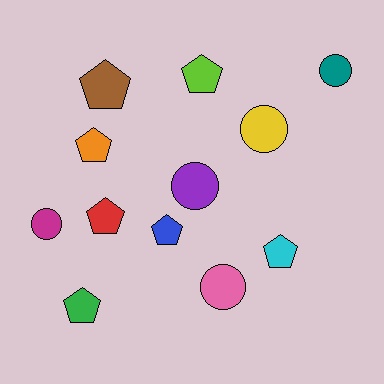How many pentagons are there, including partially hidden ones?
There are 7 pentagons.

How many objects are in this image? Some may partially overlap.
There are 12 objects.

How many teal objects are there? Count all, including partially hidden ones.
There is 1 teal object.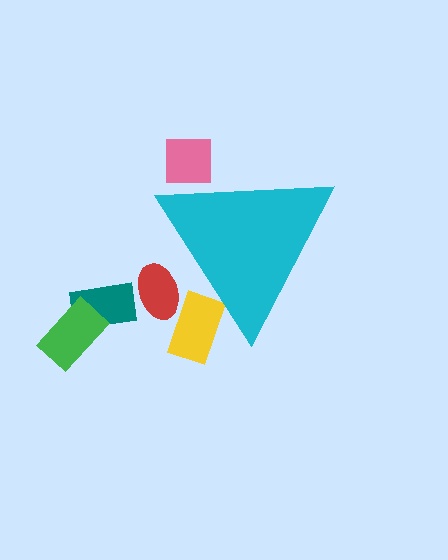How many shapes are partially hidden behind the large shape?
3 shapes are partially hidden.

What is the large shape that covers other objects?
A cyan triangle.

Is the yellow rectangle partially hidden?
Yes, the yellow rectangle is partially hidden behind the cyan triangle.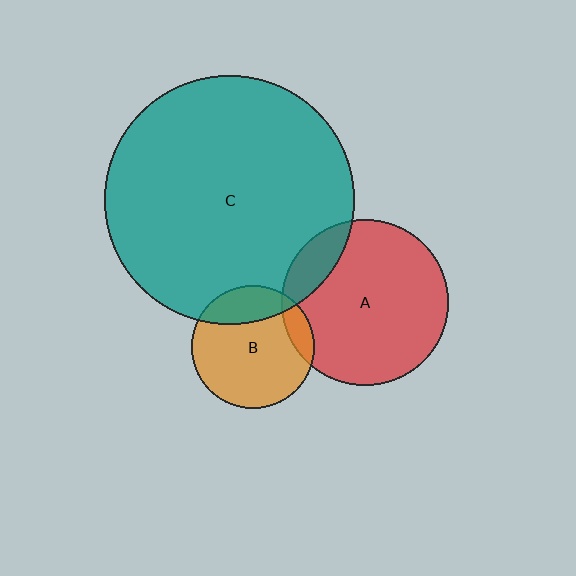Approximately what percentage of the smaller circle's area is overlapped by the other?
Approximately 20%.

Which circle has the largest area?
Circle C (teal).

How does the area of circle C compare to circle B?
Approximately 4.1 times.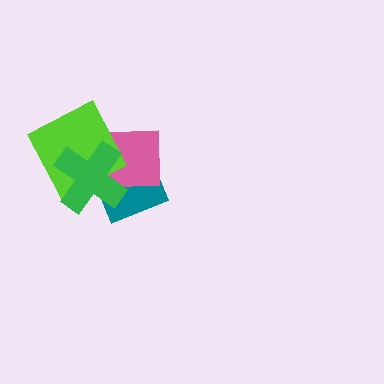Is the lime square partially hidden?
Yes, it is partially covered by another shape.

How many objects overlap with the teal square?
2 objects overlap with the teal square.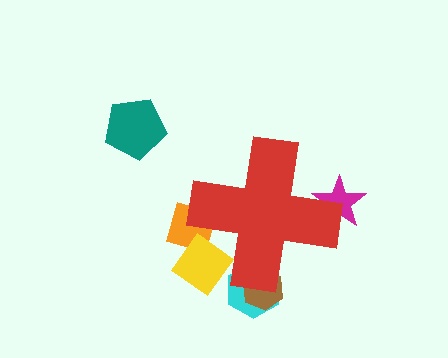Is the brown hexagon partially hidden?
Yes, the brown hexagon is partially hidden behind the red cross.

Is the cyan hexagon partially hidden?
Yes, the cyan hexagon is partially hidden behind the red cross.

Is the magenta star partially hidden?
Yes, the magenta star is partially hidden behind the red cross.